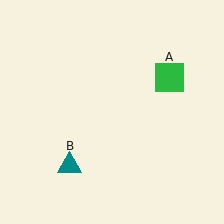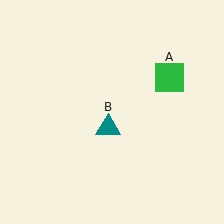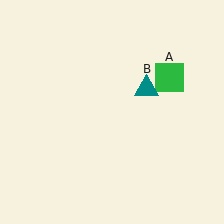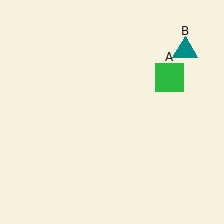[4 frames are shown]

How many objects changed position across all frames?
1 object changed position: teal triangle (object B).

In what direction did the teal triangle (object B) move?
The teal triangle (object B) moved up and to the right.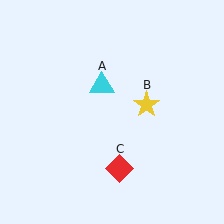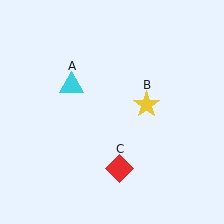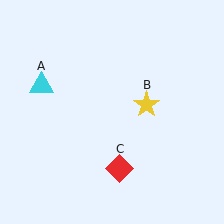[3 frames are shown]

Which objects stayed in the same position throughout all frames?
Yellow star (object B) and red diamond (object C) remained stationary.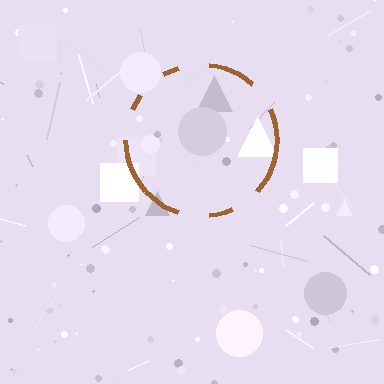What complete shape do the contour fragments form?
The contour fragments form a circle.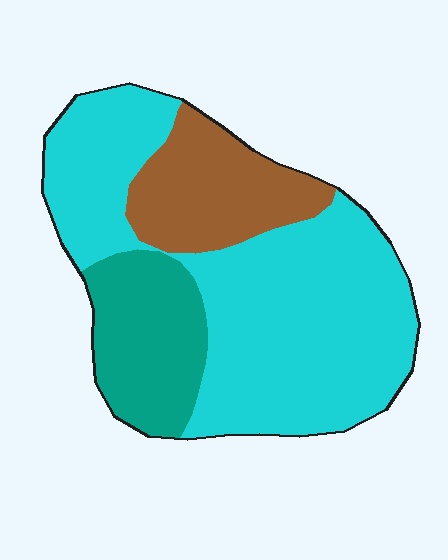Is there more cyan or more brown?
Cyan.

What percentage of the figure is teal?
Teal takes up about one fifth (1/5) of the figure.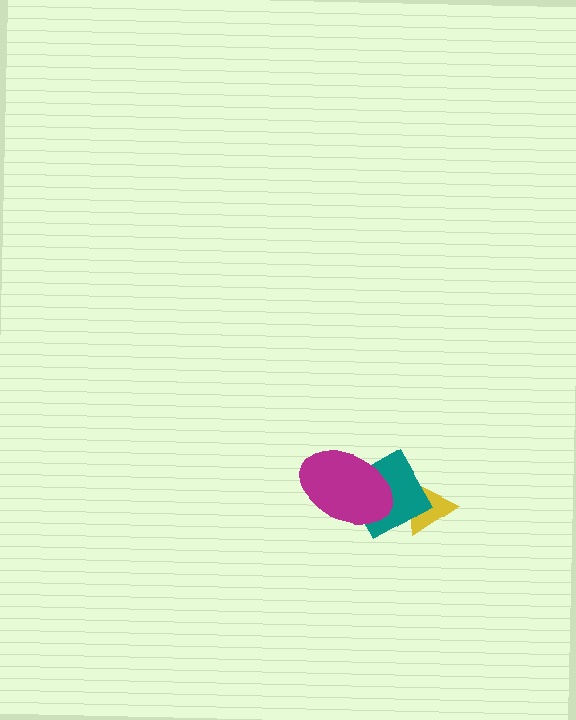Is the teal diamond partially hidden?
Yes, it is partially covered by another shape.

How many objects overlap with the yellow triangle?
1 object overlaps with the yellow triangle.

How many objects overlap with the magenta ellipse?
1 object overlaps with the magenta ellipse.